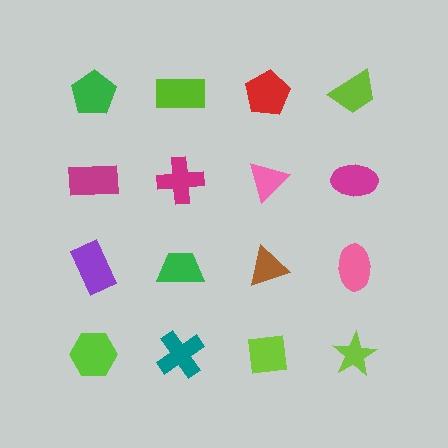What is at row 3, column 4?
A pink ellipse.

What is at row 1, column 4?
A lime trapezoid.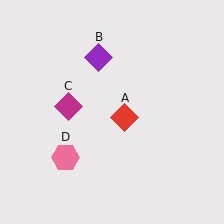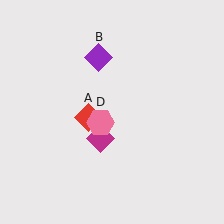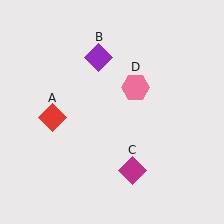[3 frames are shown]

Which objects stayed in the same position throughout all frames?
Purple diamond (object B) remained stationary.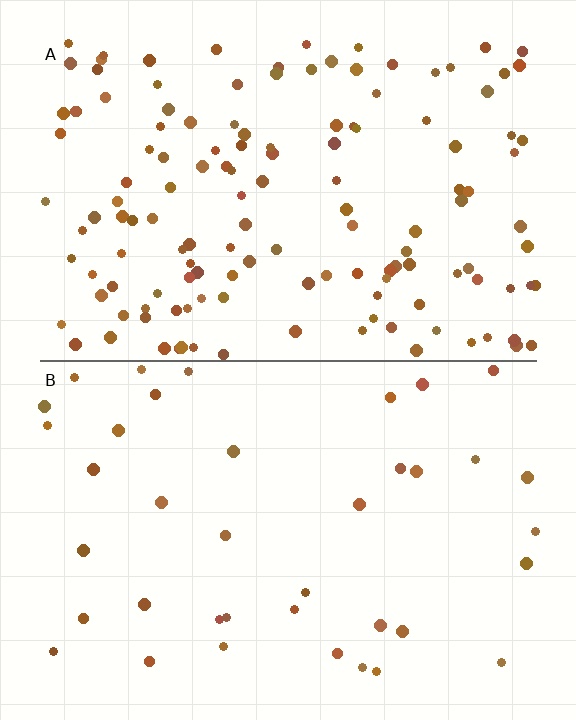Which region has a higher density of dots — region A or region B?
A (the top).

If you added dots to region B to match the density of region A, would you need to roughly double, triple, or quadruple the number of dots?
Approximately quadruple.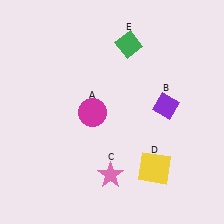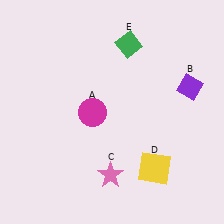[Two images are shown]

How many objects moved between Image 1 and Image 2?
1 object moved between the two images.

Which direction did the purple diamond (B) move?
The purple diamond (B) moved right.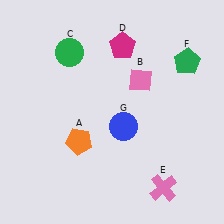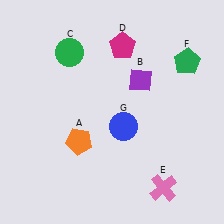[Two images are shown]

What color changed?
The diamond (B) changed from pink in Image 1 to purple in Image 2.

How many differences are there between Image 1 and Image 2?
There is 1 difference between the two images.